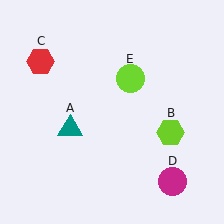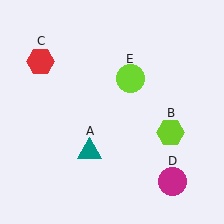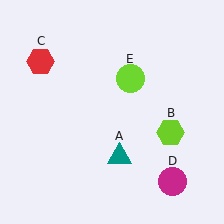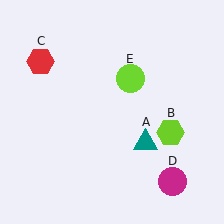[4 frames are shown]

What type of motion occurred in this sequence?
The teal triangle (object A) rotated counterclockwise around the center of the scene.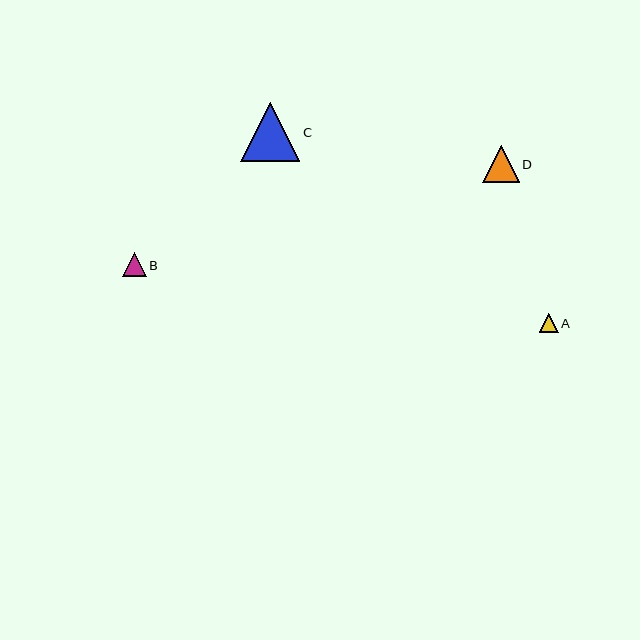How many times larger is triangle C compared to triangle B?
Triangle C is approximately 2.5 times the size of triangle B.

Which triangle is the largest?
Triangle C is the largest with a size of approximately 59 pixels.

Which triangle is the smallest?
Triangle A is the smallest with a size of approximately 19 pixels.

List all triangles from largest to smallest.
From largest to smallest: C, D, B, A.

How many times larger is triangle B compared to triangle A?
Triangle B is approximately 1.3 times the size of triangle A.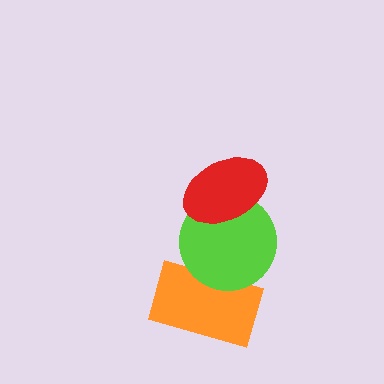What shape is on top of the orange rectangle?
The lime circle is on top of the orange rectangle.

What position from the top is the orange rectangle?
The orange rectangle is 3rd from the top.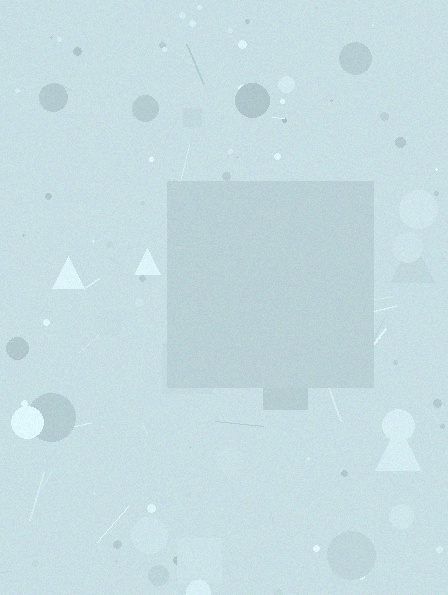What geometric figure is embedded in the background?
A square is embedded in the background.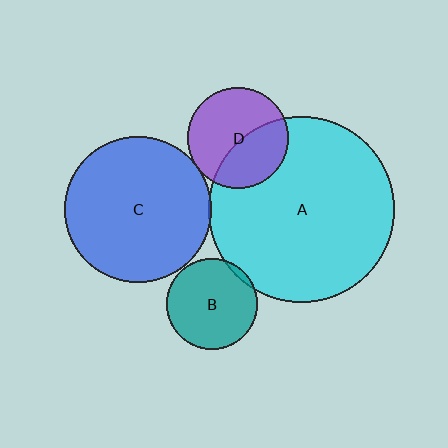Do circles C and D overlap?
Yes.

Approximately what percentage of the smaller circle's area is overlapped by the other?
Approximately 5%.